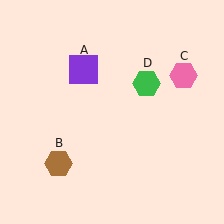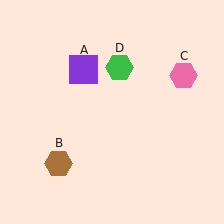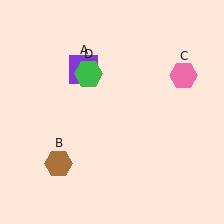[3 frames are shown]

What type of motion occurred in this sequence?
The green hexagon (object D) rotated counterclockwise around the center of the scene.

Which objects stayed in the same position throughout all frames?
Purple square (object A) and brown hexagon (object B) and pink hexagon (object C) remained stationary.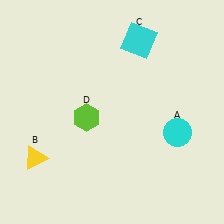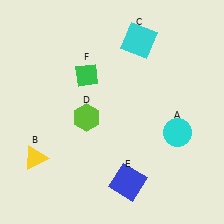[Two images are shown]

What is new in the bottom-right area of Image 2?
A blue square (E) was added in the bottom-right area of Image 2.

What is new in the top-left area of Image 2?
A green diamond (F) was added in the top-left area of Image 2.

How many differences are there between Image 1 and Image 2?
There are 2 differences between the two images.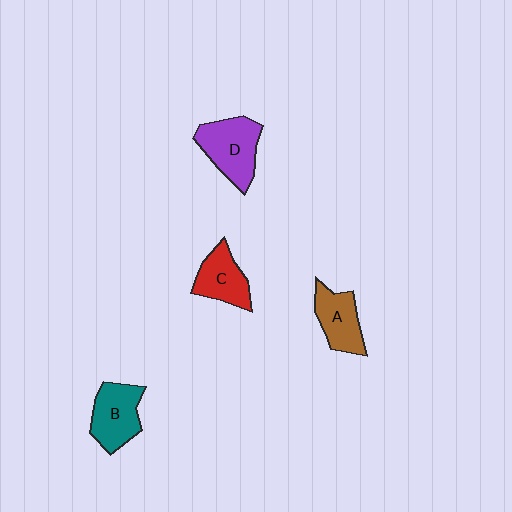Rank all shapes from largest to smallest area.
From largest to smallest: D (purple), B (teal), A (brown), C (red).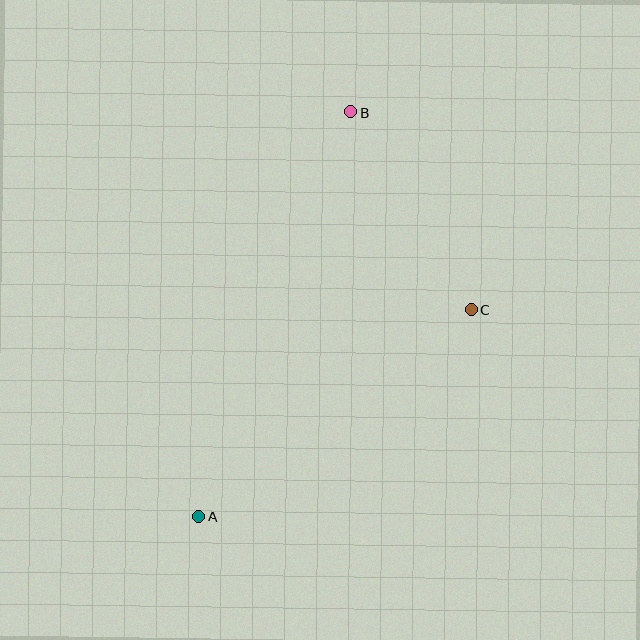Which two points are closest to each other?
Points B and C are closest to each other.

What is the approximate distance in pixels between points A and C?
The distance between A and C is approximately 342 pixels.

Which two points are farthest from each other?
Points A and B are farthest from each other.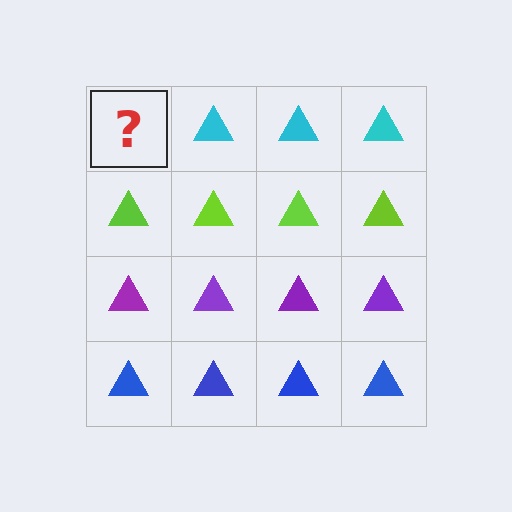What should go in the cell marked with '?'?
The missing cell should contain a cyan triangle.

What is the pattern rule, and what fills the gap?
The rule is that each row has a consistent color. The gap should be filled with a cyan triangle.